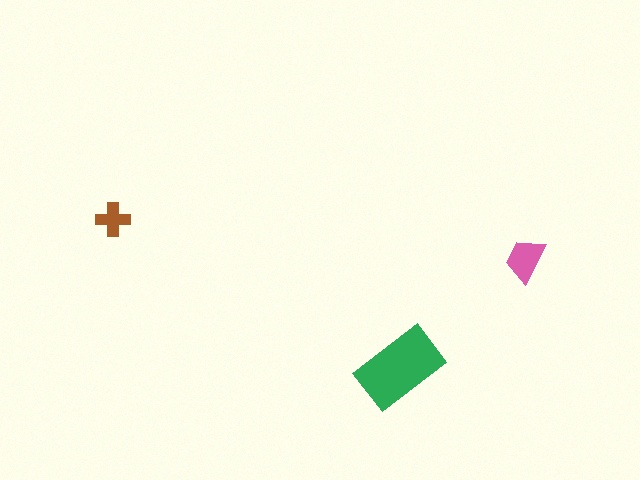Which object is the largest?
The green rectangle.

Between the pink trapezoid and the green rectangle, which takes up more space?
The green rectangle.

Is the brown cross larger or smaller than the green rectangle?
Smaller.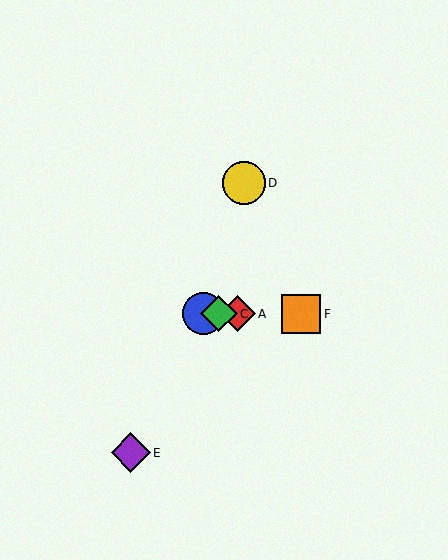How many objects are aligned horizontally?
4 objects (A, B, C, F) are aligned horizontally.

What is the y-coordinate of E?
Object E is at y≈453.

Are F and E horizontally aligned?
No, F is at y≈314 and E is at y≈453.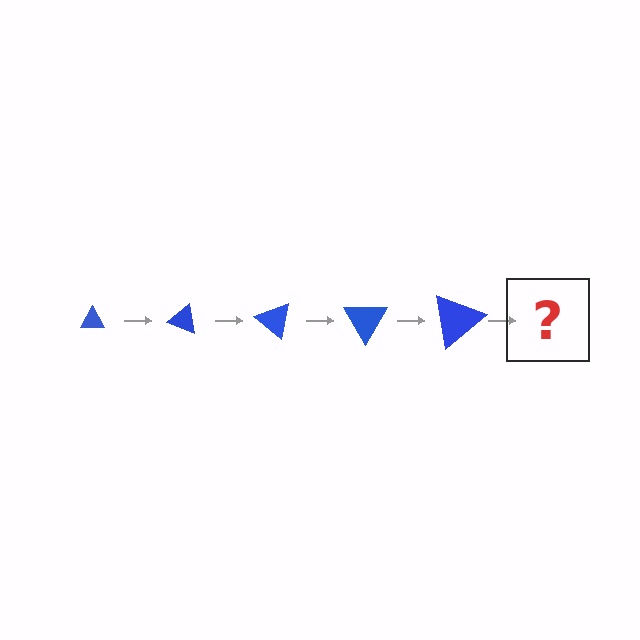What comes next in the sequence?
The next element should be a triangle, larger than the previous one and rotated 100 degrees from the start.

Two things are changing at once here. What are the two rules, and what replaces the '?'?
The two rules are that the triangle grows larger each step and it rotates 20 degrees each step. The '?' should be a triangle, larger than the previous one and rotated 100 degrees from the start.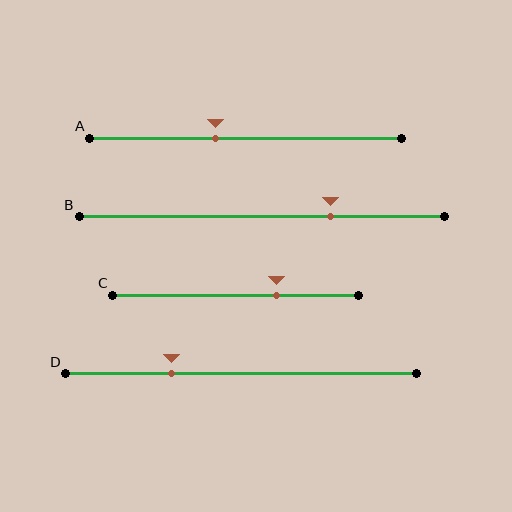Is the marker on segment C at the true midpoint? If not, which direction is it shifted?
No, the marker on segment C is shifted to the right by about 16% of the segment length.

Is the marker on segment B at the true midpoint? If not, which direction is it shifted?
No, the marker on segment B is shifted to the right by about 19% of the segment length.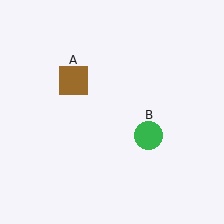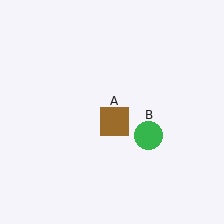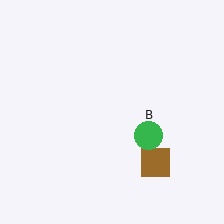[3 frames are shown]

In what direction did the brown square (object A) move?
The brown square (object A) moved down and to the right.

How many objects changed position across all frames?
1 object changed position: brown square (object A).